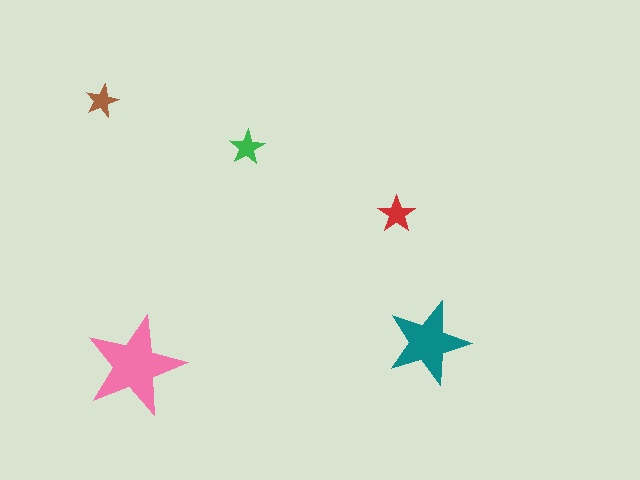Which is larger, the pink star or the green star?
The pink one.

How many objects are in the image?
There are 5 objects in the image.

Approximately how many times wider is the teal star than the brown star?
About 2.5 times wider.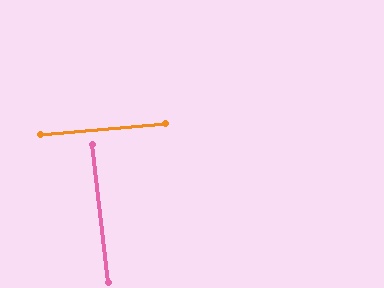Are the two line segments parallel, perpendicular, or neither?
Perpendicular — they meet at approximately 88°.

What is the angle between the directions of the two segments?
Approximately 88 degrees.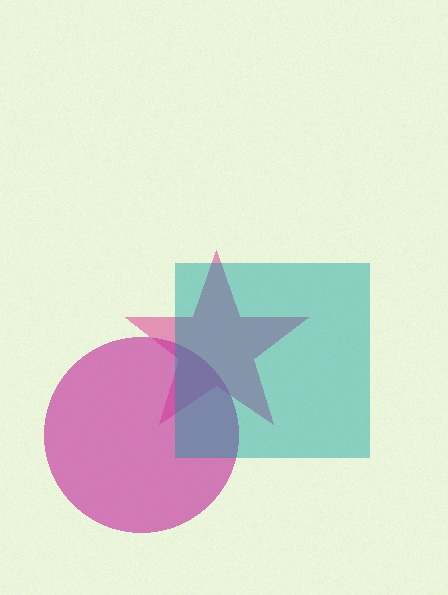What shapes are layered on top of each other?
The layered shapes are: a pink star, a magenta circle, a teal square.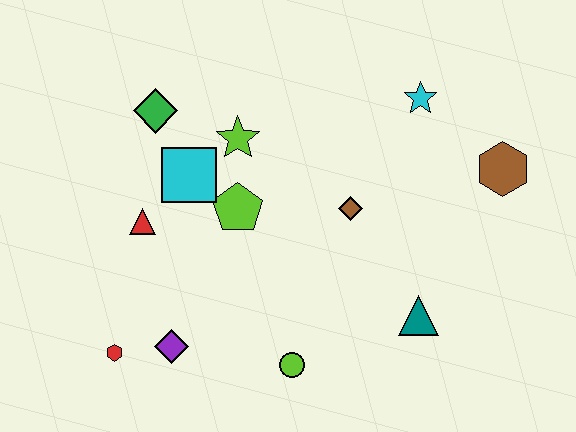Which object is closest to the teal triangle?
The brown diamond is closest to the teal triangle.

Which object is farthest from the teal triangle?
The green diamond is farthest from the teal triangle.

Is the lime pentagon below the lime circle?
No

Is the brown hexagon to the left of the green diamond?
No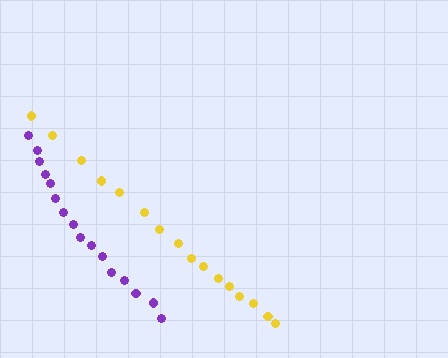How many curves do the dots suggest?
There are 2 distinct paths.